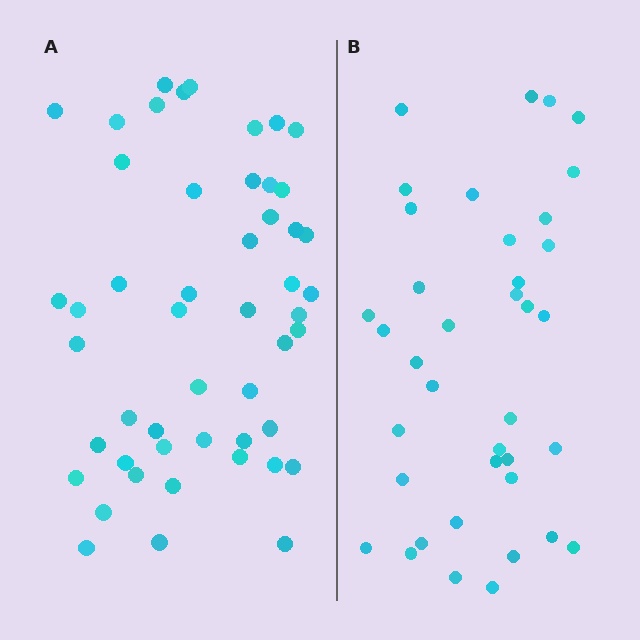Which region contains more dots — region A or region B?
Region A (the left region) has more dots.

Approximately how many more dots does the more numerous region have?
Region A has roughly 12 or so more dots than region B.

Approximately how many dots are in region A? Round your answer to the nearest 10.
About 50 dots.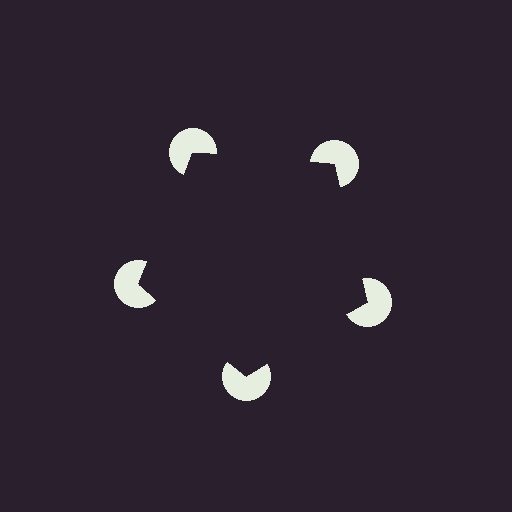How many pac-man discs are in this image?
There are 5 — one at each vertex of the illusory pentagon.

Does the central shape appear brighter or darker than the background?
It typically appears slightly darker than the background, even though no actual brightness change is drawn.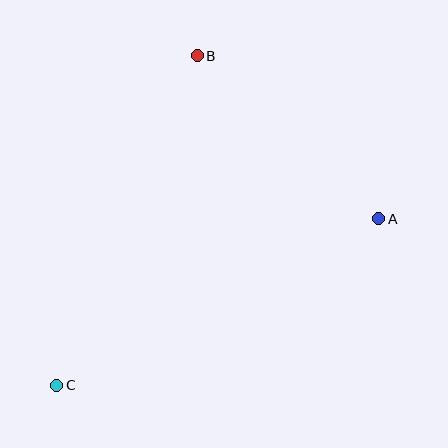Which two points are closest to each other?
Points A and B are closest to each other.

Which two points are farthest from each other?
Points A and C are farthest from each other.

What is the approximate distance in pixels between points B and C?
The distance between B and C is approximately 359 pixels.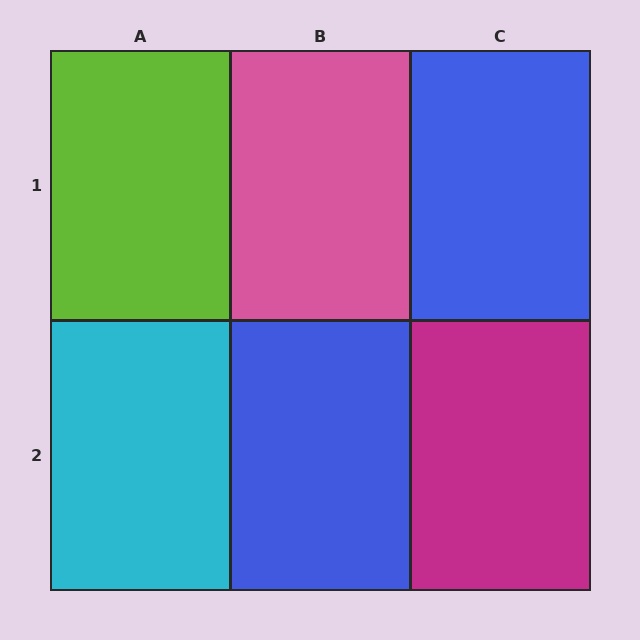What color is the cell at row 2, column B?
Blue.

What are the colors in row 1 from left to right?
Lime, pink, blue.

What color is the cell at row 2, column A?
Cyan.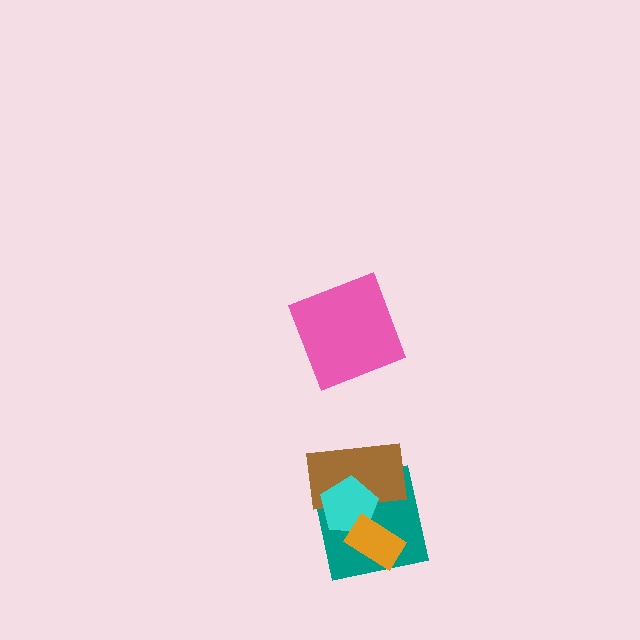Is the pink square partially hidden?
No, no other shape covers it.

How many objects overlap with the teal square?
3 objects overlap with the teal square.